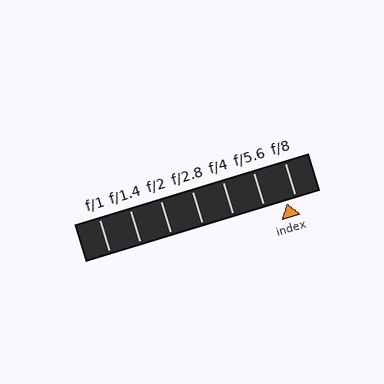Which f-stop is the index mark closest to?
The index mark is closest to f/8.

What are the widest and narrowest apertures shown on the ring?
The widest aperture shown is f/1 and the narrowest is f/8.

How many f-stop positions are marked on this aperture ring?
There are 7 f-stop positions marked.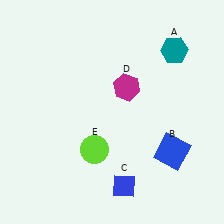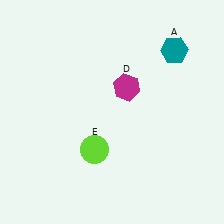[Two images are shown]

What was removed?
The blue diamond (C), the blue square (B) were removed in Image 2.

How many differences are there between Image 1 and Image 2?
There are 2 differences between the two images.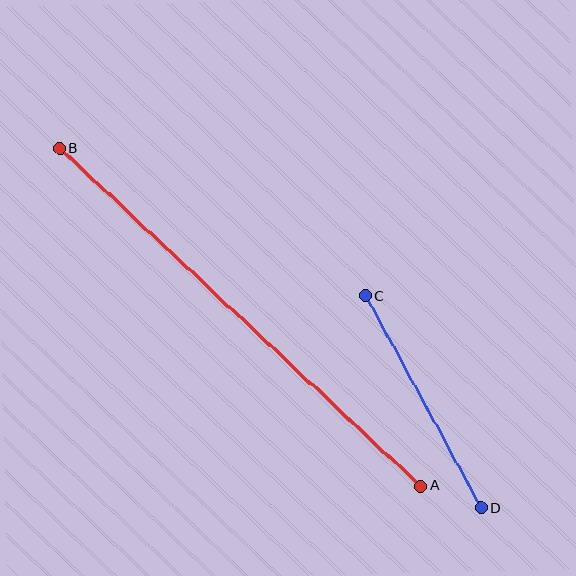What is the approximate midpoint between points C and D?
The midpoint is at approximately (423, 402) pixels.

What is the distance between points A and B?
The distance is approximately 494 pixels.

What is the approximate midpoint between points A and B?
The midpoint is at approximately (240, 317) pixels.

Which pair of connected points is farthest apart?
Points A and B are farthest apart.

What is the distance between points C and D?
The distance is approximately 242 pixels.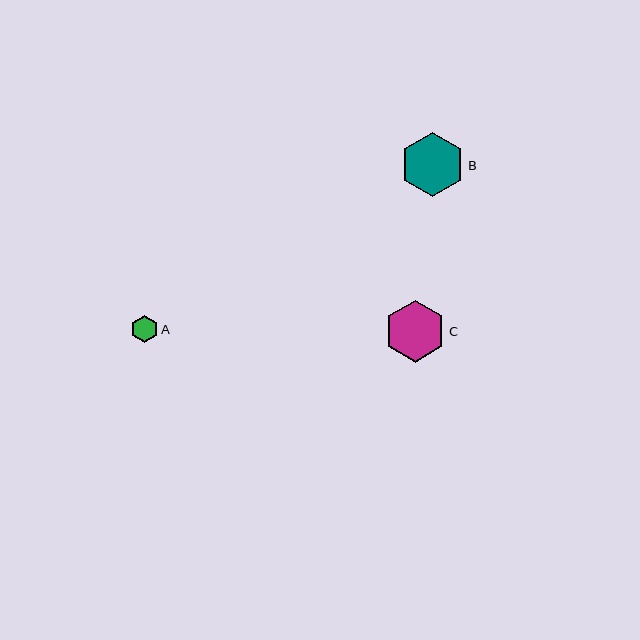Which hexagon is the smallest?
Hexagon A is the smallest with a size of approximately 28 pixels.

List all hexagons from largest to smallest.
From largest to smallest: B, C, A.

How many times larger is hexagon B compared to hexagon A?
Hexagon B is approximately 2.3 times the size of hexagon A.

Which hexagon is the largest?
Hexagon B is the largest with a size of approximately 64 pixels.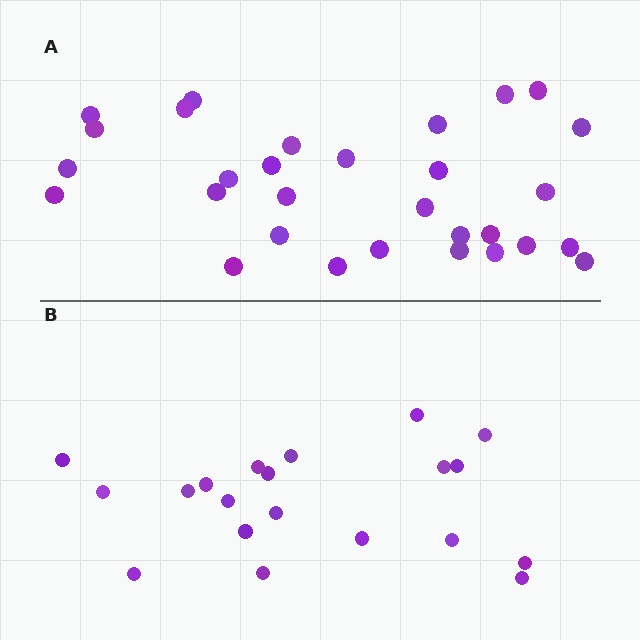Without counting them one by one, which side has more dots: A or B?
Region A (the top region) has more dots.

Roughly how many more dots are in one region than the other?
Region A has roughly 10 or so more dots than region B.